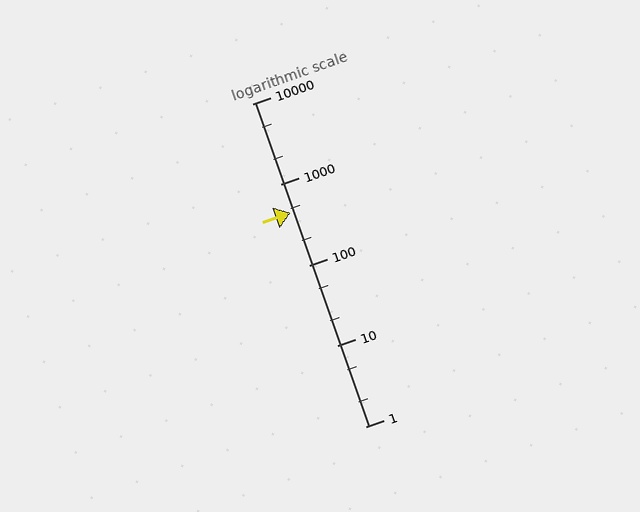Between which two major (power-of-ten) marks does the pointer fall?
The pointer is between 100 and 1000.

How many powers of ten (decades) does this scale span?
The scale spans 4 decades, from 1 to 10000.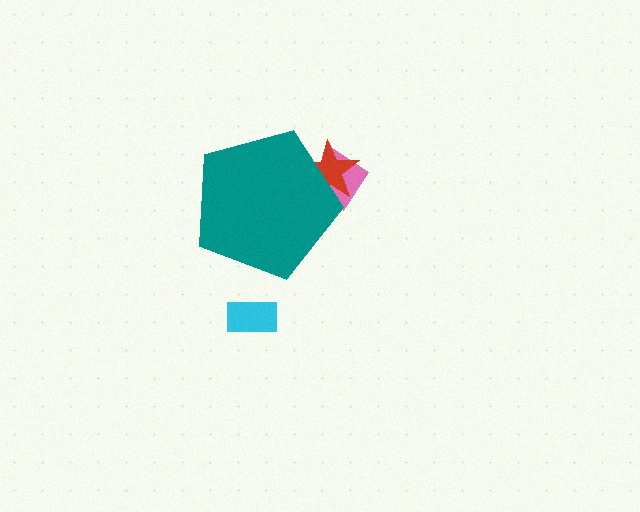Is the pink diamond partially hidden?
Yes, the pink diamond is partially hidden behind the teal pentagon.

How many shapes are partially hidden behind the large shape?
2 shapes are partially hidden.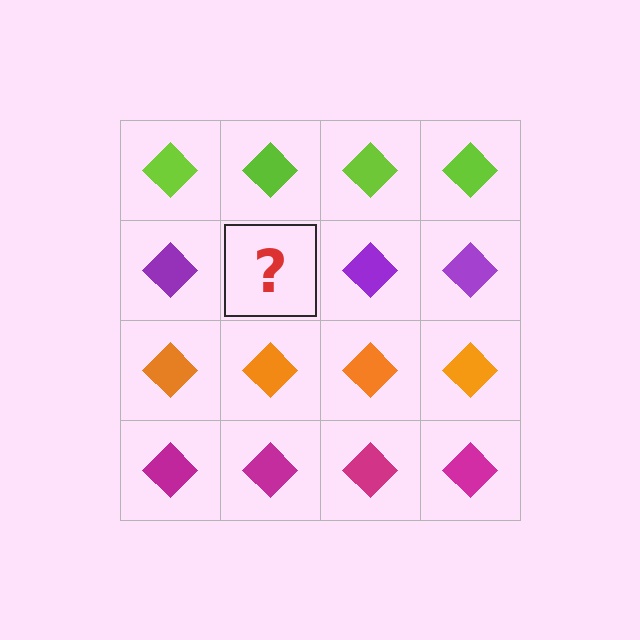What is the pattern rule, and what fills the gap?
The rule is that each row has a consistent color. The gap should be filled with a purple diamond.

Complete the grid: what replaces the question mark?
The question mark should be replaced with a purple diamond.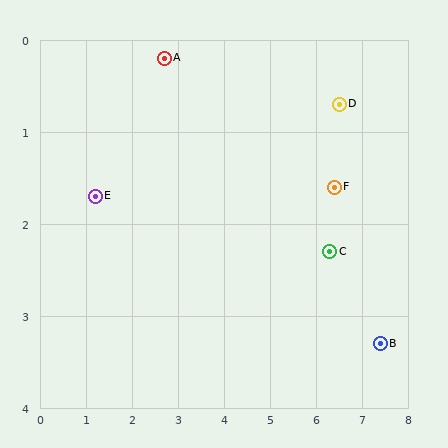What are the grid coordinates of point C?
Point C is at approximately (6.3, 2.3).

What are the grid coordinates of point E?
Point E is at approximately (1.2, 1.7).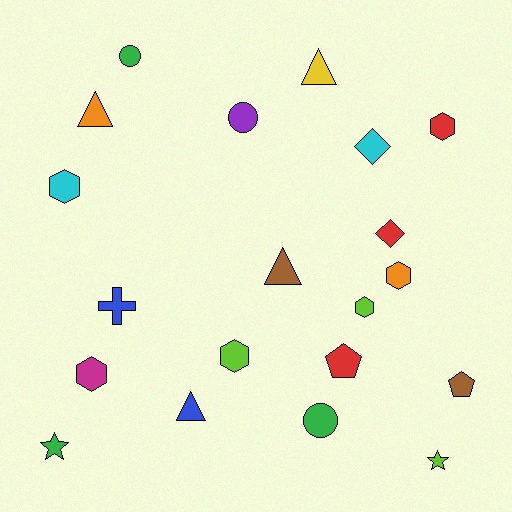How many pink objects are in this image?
There are no pink objects.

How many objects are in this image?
There are 20 objects.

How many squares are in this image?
There are no squares.